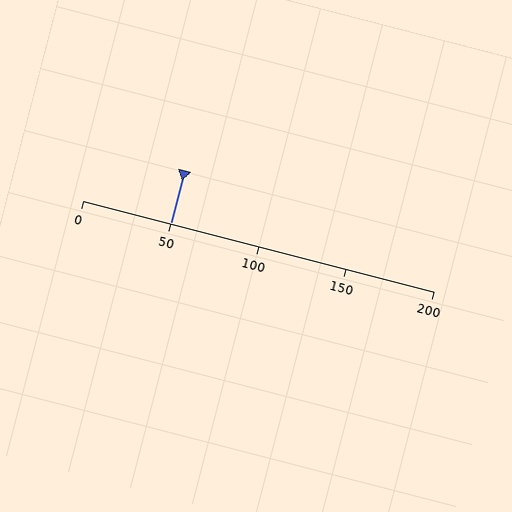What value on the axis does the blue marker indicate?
The marker indicates approximately 50.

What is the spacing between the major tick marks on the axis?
The major ticks are spaced 50 apart.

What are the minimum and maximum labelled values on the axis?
The axis runs from 0 to 200.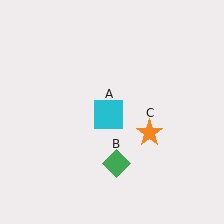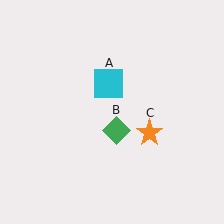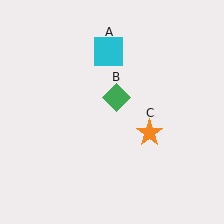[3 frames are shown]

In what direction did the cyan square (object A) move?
The cyan square (object A) moved up.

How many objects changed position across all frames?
2 objects changed position: cyan square (object A), green diamond (object B).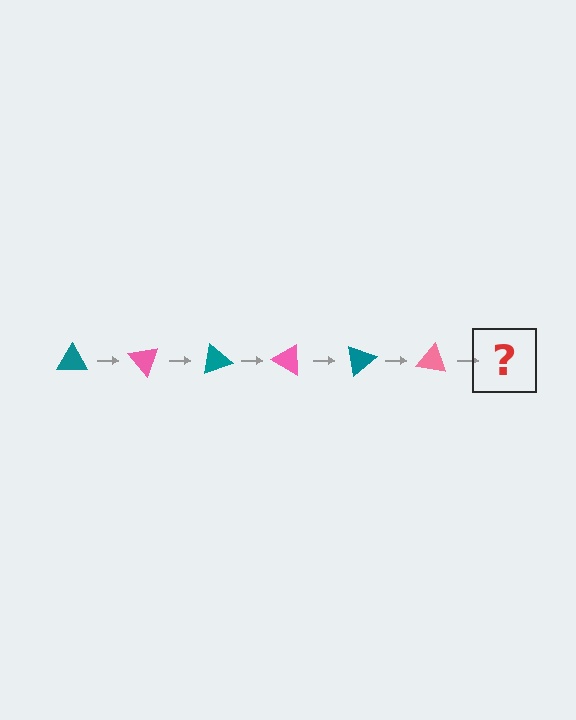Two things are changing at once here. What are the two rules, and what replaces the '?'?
The two rules are that it rotates 50 degrees each step and the color cycles through teal and pink. The '?' should be a teal triangle, rotated 300 degrees from the start.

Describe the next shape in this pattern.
It should be a teal triangle, rotated 300 degrees from the start.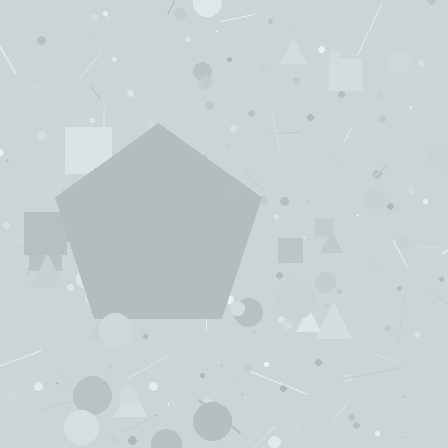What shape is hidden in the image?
A pentagon is hidden in the image.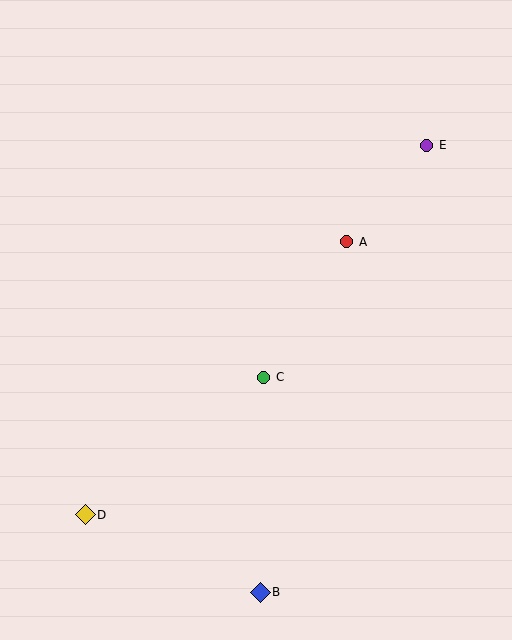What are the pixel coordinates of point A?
Point A is at (347, 242).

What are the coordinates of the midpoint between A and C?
The midpoint between A and C is at (305, 309).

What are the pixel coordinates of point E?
Point E is at (427, 145).